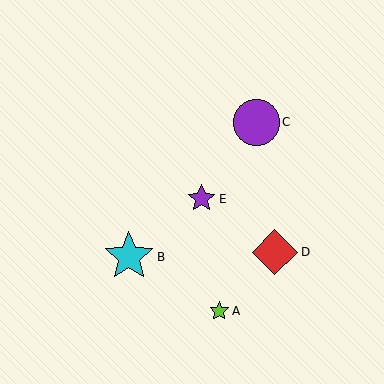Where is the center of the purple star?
The center of the purple star is at (201, 199).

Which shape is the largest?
The cyan star (labeled B) is the largest.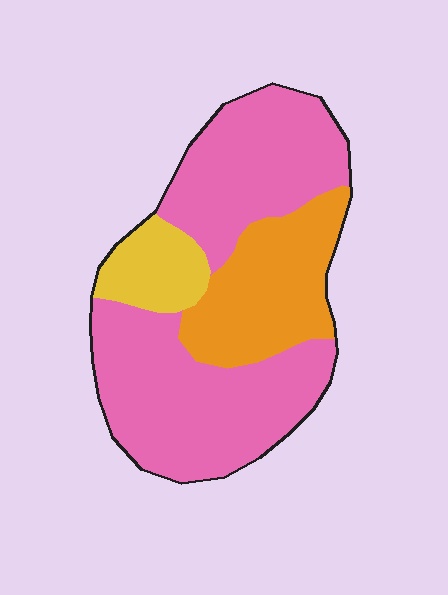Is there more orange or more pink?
Pink.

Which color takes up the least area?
Yellow, at roughly 10%.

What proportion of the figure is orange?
Orange takes up about one quarter (1/4) of the figure.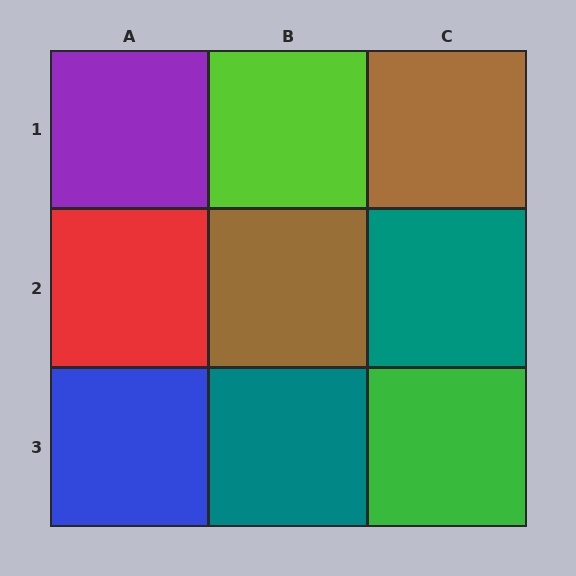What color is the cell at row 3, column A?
Blue.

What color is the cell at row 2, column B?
Brown.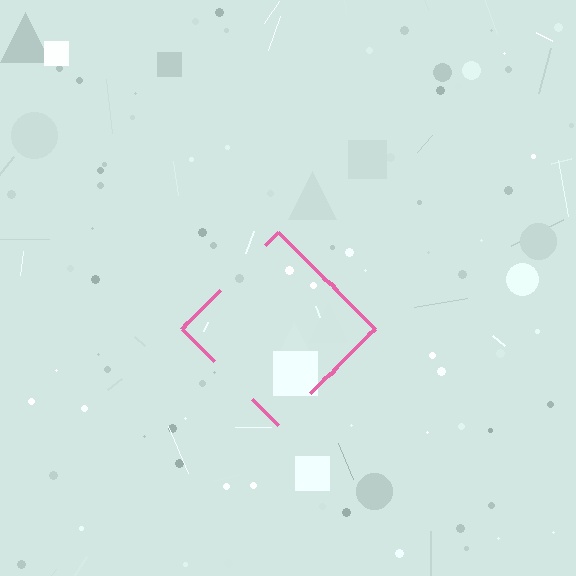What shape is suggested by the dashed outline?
The dashed outline suggests a diamond.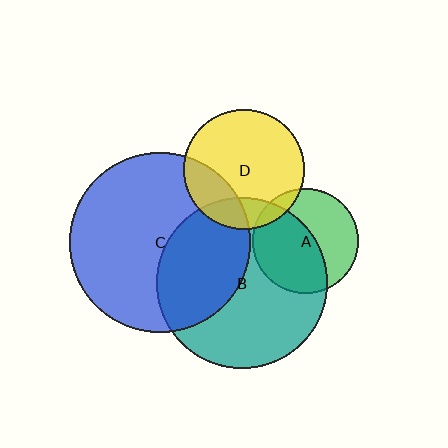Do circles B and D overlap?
Yes.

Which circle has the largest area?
Circle C (blue).